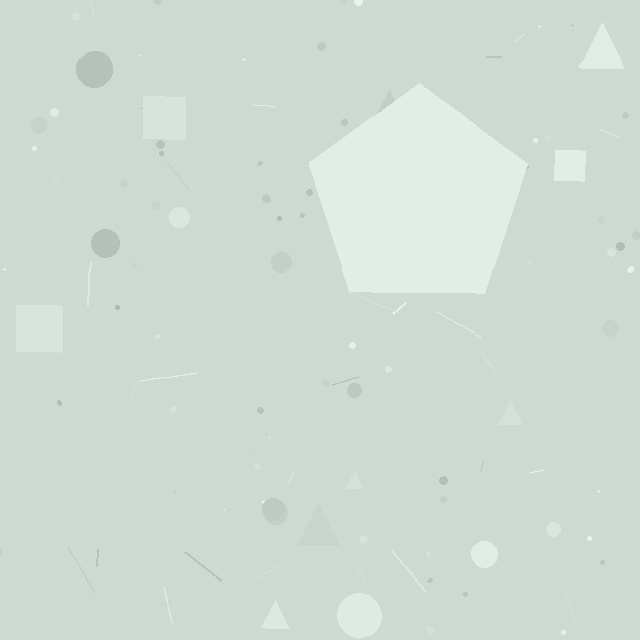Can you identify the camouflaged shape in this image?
The camouflaged shape is a pentagon.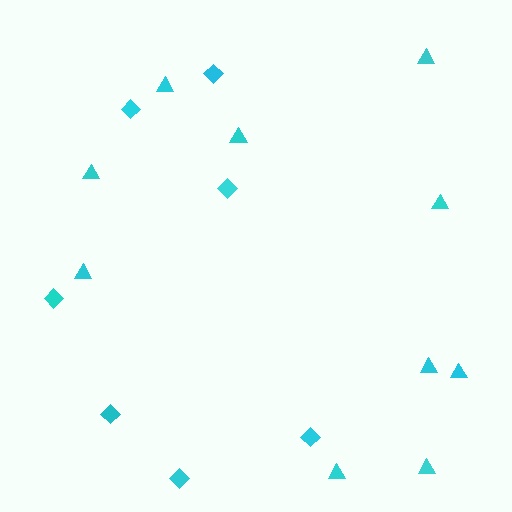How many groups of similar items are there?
There are 2 groups: one group of triangles (10) and one group of diamonds (7).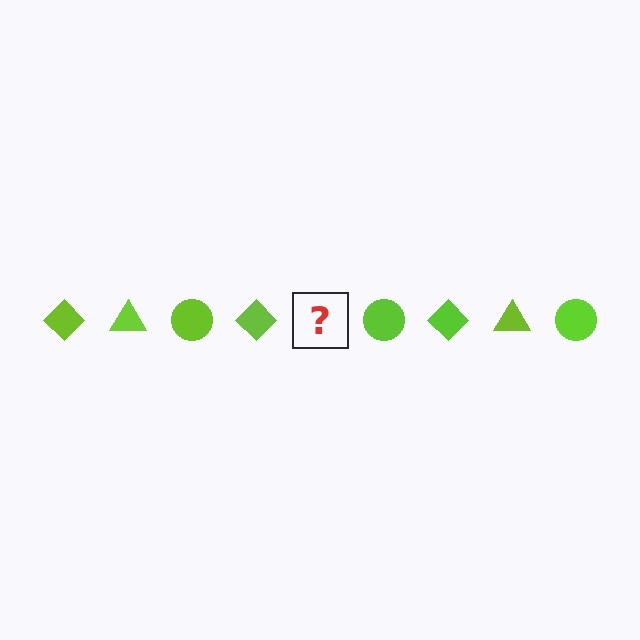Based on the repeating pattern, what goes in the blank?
The blank should be a lime triangle.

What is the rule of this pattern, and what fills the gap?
The rule is that the pattern cycles through diamond, triangle, circle shapes in lime. The gap should be filled with a lime triangle.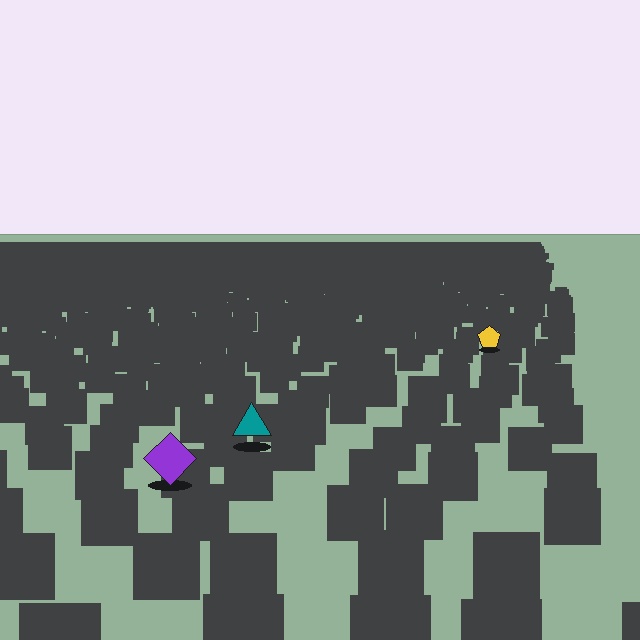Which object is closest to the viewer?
The purple diamond is closest. The texture marks near it are larger and more spread out.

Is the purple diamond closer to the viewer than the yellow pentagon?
Yes. The purple diamond is closer — you can tell from the texture gradient: the ground texture is coarser near it.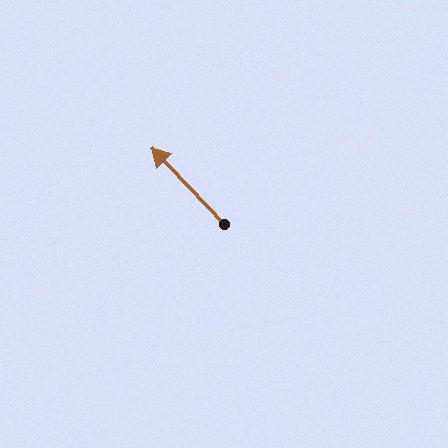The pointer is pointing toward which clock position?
Roughly 11 o'clock.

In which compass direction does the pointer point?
Northwest.